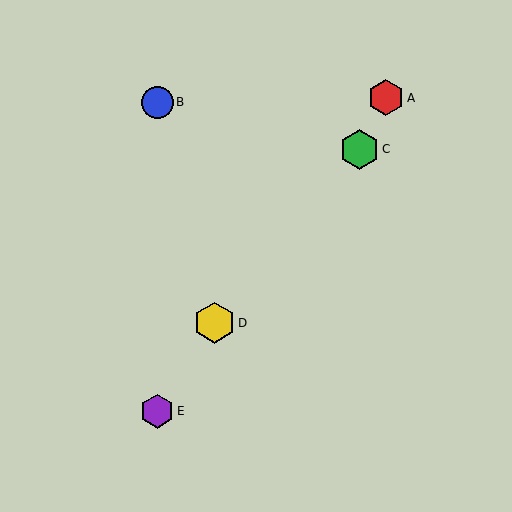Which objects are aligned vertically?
Objects B, E are aligned vertically.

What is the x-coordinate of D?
Object D is at x≈214.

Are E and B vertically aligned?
Yes, both are at x≈157.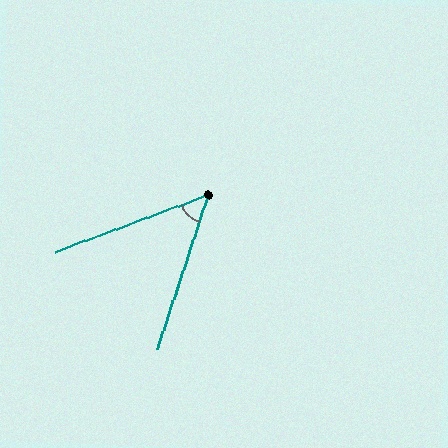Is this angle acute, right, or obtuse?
It is acute.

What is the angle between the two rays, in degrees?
Approximately 51 degrees.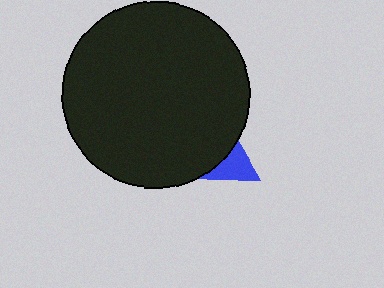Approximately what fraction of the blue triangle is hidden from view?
Roughly 70% of the blue triangle is hidden behind the black circle.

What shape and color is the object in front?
The object in front is a black circle.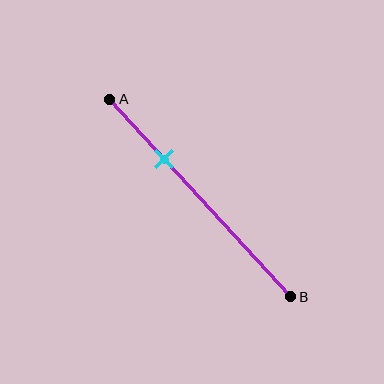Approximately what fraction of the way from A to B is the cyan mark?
The cyan mark is approximately 30% of the way from A to B.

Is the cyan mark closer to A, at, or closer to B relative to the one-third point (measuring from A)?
The cyan mark is closer to point A than the one-third point of segment AB.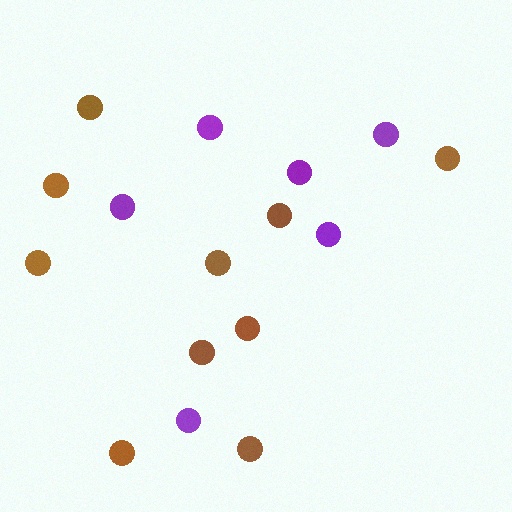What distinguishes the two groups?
There are 2 groups: one group of purple circles (6) and one group of brown circles (10).